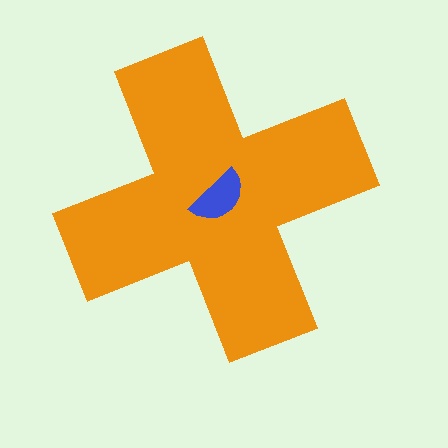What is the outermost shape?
The orange cross.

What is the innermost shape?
The blue semicircle.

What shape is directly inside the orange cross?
The blue semicircle.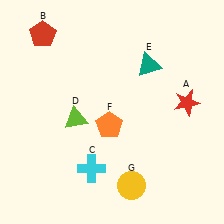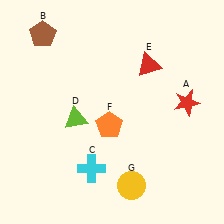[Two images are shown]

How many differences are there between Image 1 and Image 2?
There are 2 differences between the two images.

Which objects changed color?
B changed from red to brown. E changed from teal to red.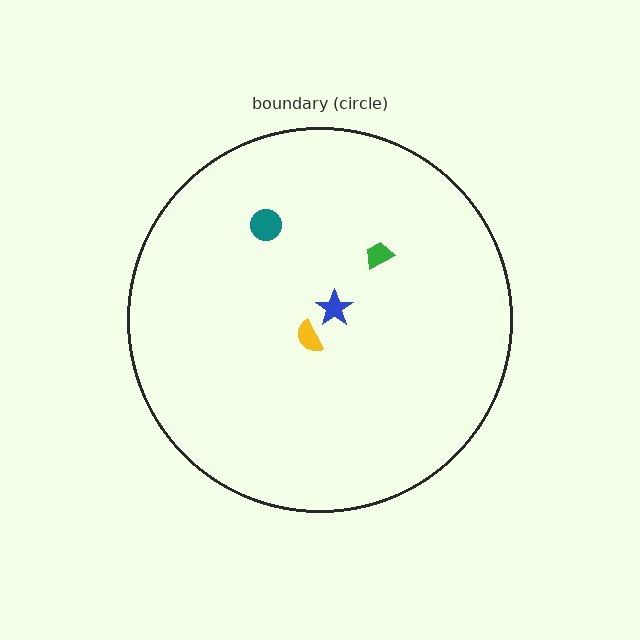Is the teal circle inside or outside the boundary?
Inside.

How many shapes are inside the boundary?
4 inside, 0 outside.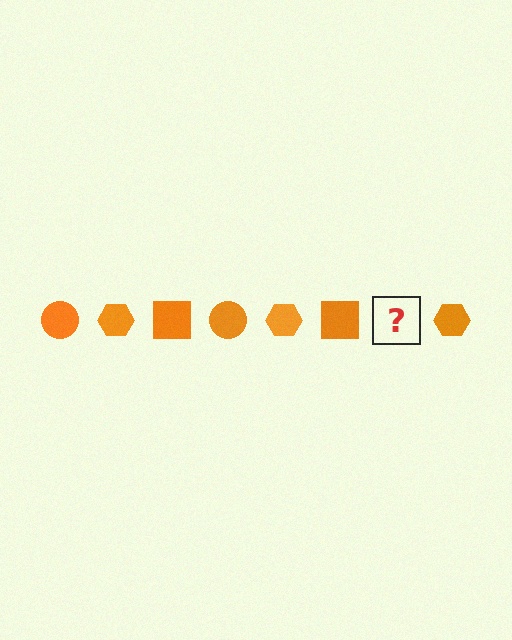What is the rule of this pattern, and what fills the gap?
The rule is that the pattern cycles through circle, hexagon, square shapes in orange. The gap should be filled with an orange circle.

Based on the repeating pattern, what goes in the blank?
The blank should be an orange circle.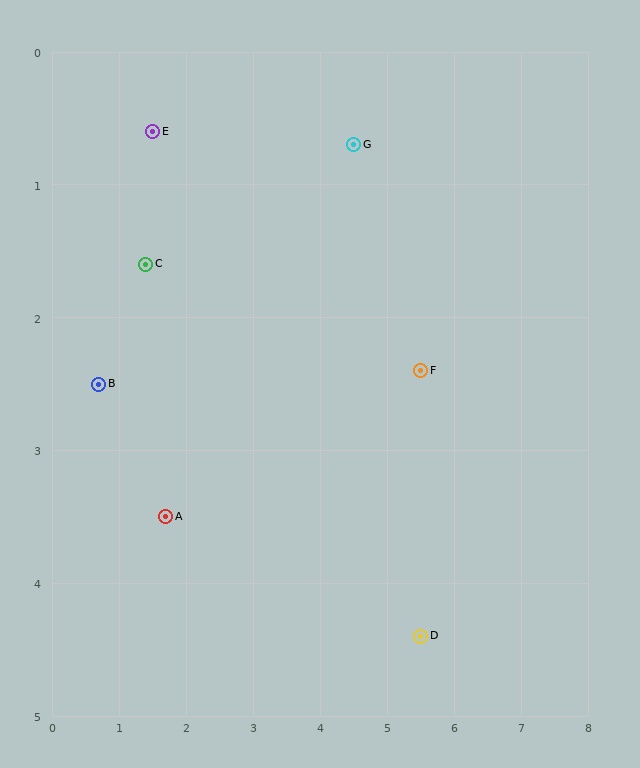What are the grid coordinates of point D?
Point D is at approximately (5.5, 4.4).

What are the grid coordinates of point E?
Point E is at approximately (1.5, 0.6).